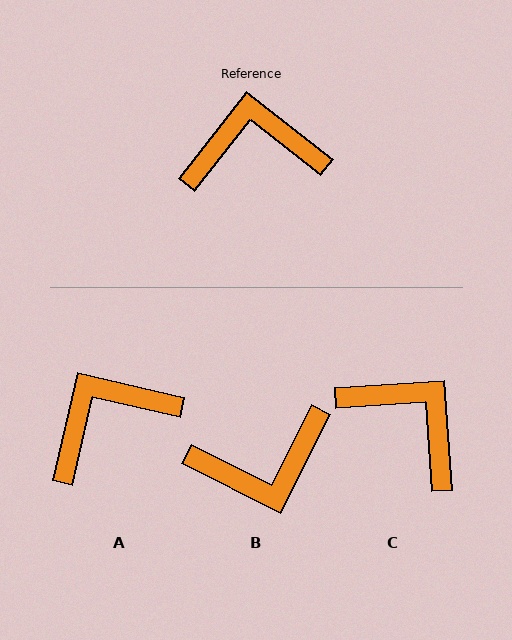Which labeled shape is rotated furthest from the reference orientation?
B, about 169 degrees away.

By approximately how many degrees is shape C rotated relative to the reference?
Approximately 48 degrees clockwise.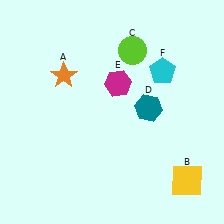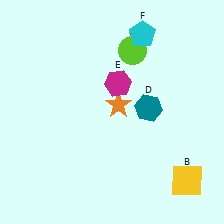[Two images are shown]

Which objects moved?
The objects that moved are: the orange star (A), the cyan pentagon (F).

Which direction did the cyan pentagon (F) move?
The cyan pentagon (F) moved up.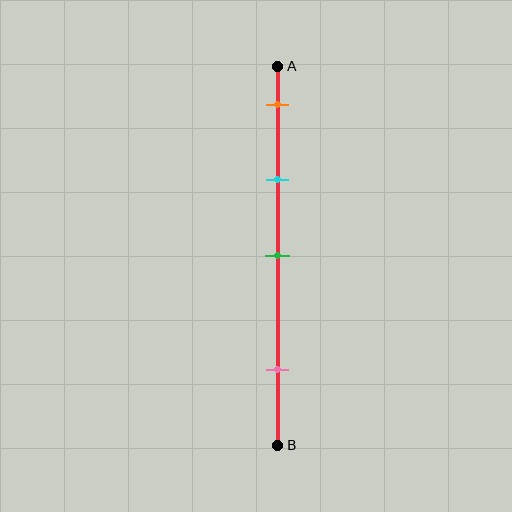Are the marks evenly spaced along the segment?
No, the marks are not evenly spaced.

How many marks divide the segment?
There are 4 marks dividing the segment.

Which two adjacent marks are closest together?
The orange and cyan marks are the closest adjacent pair.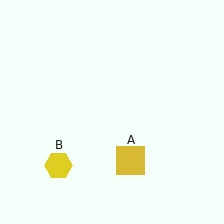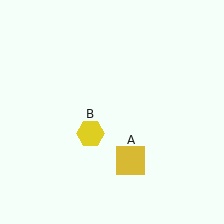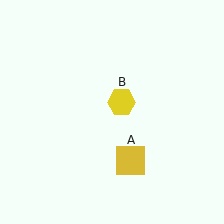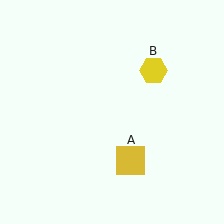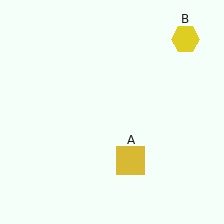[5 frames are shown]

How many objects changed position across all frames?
1 object changed position: yellow hexagon (object B).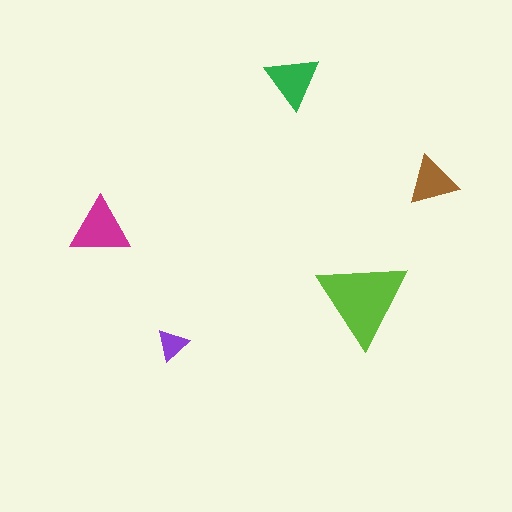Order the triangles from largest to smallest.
the lime one, the magenta one, the green one, the brown one, the purple one.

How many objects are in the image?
There are 5 objects in the image.